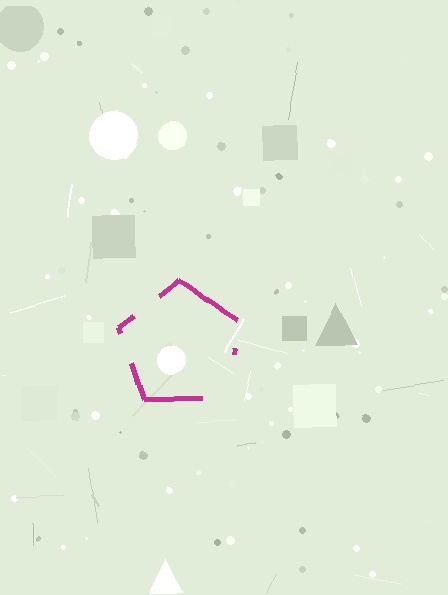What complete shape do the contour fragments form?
The contour fragments form a pentagon.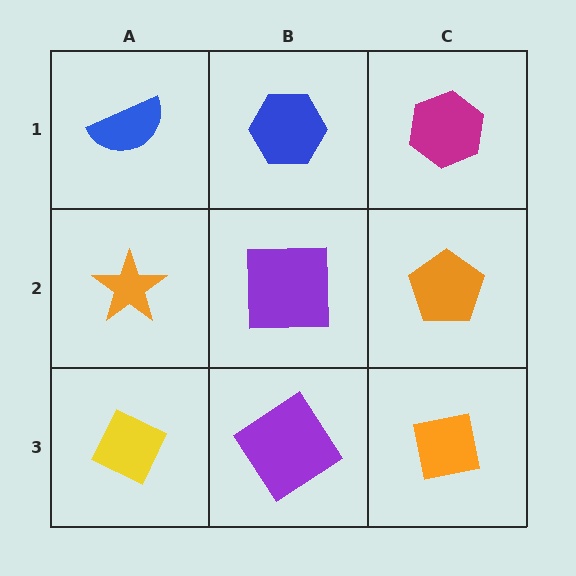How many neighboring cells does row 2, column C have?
3.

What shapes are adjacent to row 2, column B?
A blue hexagon (row 1, column B), a purple diamond (row 3, column B), an orange star (row 2, column A), an orange pentagon (row 2, column C).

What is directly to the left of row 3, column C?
A purple diamond.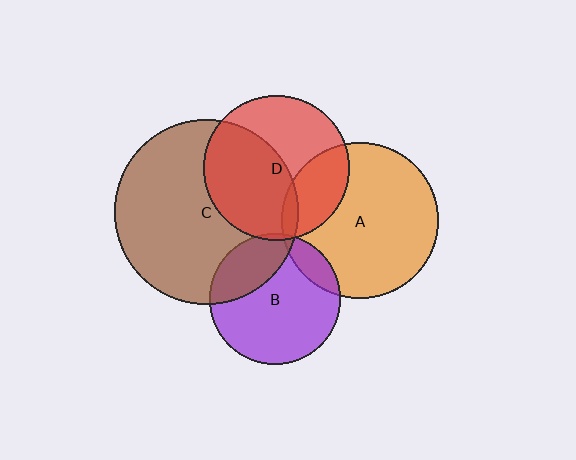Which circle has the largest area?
Circle C (brown).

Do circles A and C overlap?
Yes.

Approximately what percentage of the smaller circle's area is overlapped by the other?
Approximately 5%.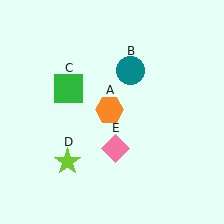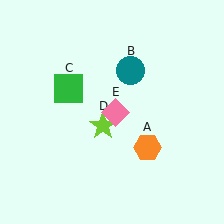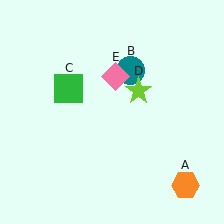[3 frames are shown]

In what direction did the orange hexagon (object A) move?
The orange hexagon (object A) moved down and to the right.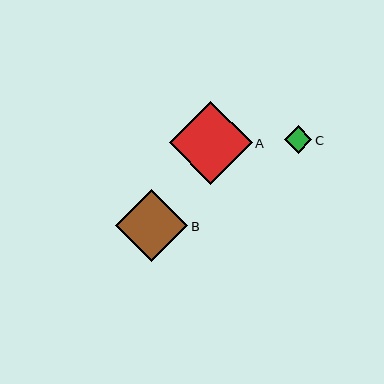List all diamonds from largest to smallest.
From largest to smallest: A, B, C.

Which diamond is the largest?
Diamond A is the largest with a size of approximately 83 pixels.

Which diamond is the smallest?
Diamond C is the smallest with a size of approximately 27 pixels.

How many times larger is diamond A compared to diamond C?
Diamond A is approximately 3.0 times the size of diamond C.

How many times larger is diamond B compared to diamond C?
Diamond B is approximately 2.6 times the size of diamond C.